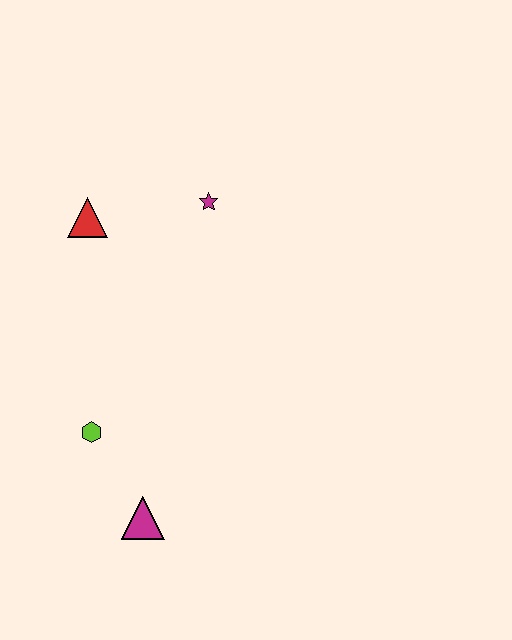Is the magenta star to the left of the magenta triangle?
No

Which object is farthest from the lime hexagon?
The magenta star is farthest from the lime hexagon.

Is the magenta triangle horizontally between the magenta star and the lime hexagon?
Yes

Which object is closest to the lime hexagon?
The magenta triangle is closest to the lime hexagon.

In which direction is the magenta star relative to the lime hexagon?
The magenta star is above the lime hexagon.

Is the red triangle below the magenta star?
Yes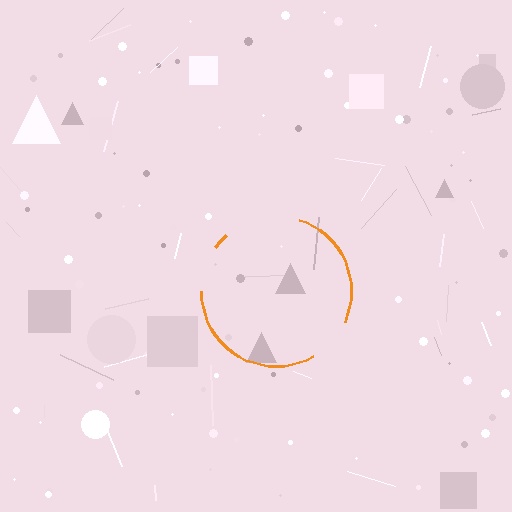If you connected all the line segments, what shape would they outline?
They would outline a circle.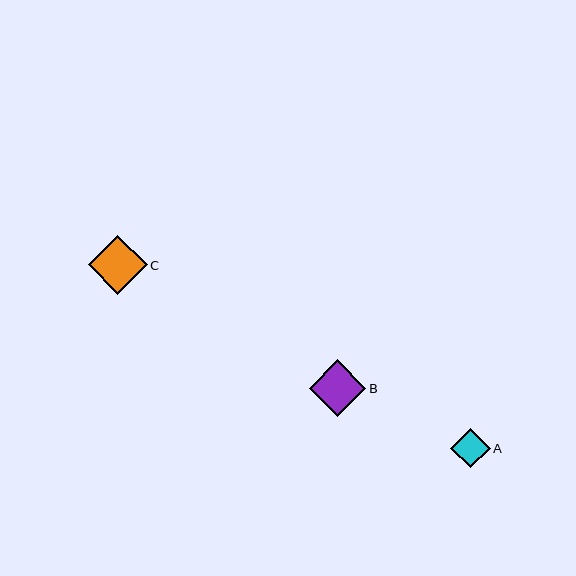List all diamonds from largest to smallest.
From largest to smallest: C, B, A.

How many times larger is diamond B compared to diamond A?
Diamond B is approximately 1.4 times the size of diamond A.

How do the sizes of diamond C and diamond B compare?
Diamond C and diamond B are approximately the same size.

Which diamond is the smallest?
Diamond A is the smallest with a size of approximately 40 pixels.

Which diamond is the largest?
Diamond C is the largest with a size of approximately 59 pixels.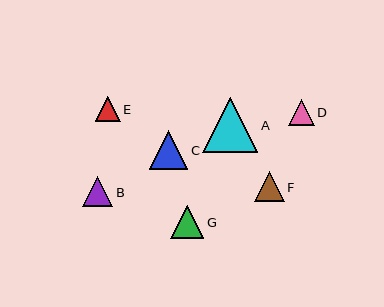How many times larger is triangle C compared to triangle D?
Triangle C is approximately 1.5 times the size of triangle D.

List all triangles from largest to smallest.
From largest to smallest: A, C, G, F, B, D, E.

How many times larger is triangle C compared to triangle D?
Triangle C is approximately 1.5 times the size of triangle D.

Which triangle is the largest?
Triangle A is the largest with a size of approximately 55 pixels.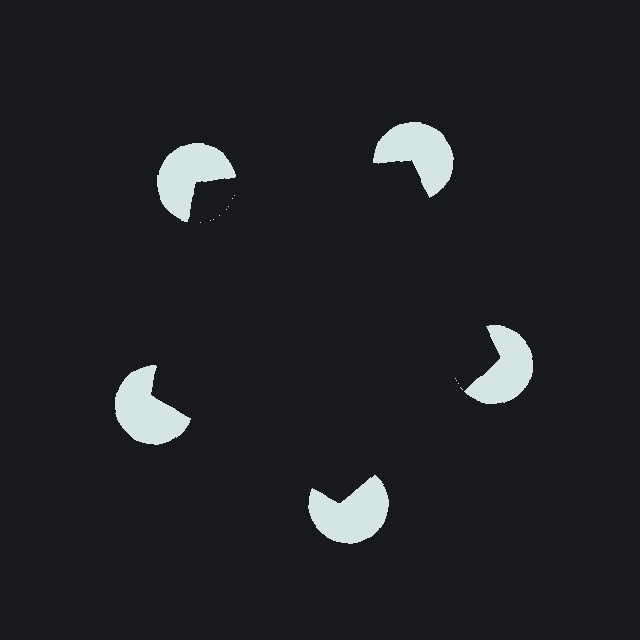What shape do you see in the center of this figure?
An illusory pentagon — its edges are inferred from the aligned wedge cuts in the pac-man discs, not physically drawn.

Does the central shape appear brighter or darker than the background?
It typically appears slightly darker than the background, even though no actual brightness change is drawn.